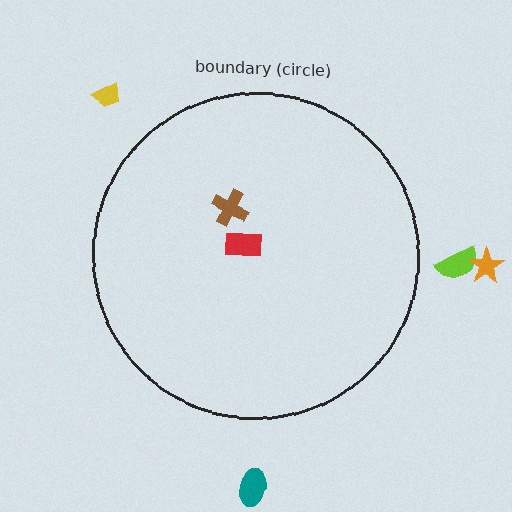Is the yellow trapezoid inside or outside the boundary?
Outside.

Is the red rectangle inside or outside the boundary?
Inside.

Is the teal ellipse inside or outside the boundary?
Outside.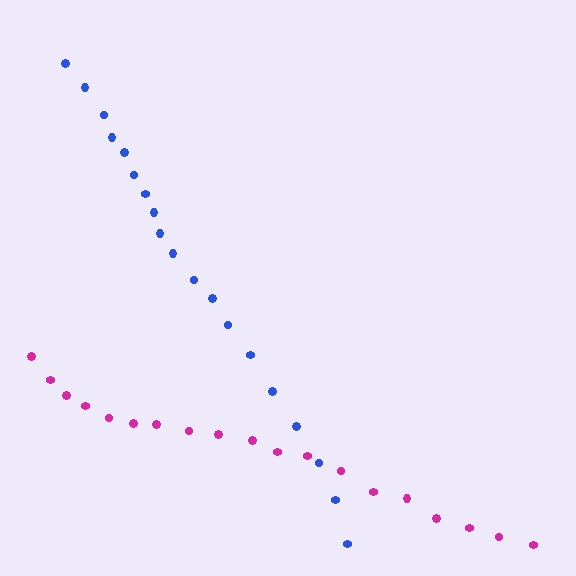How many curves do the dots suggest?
There are 2 distinct paths.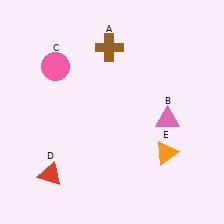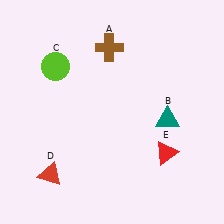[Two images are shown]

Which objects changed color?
B changed from pink to teal. C changed from pink to lime. E changed from orange to red.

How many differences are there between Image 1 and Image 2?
There are 3 differences between the two images.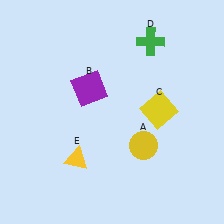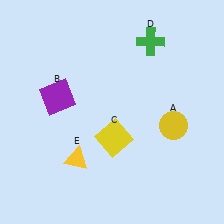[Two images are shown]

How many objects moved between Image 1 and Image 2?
3 objects moved between the two images.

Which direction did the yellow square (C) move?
The yellow square (C) moved left.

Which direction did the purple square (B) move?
The purple square (B) moved left.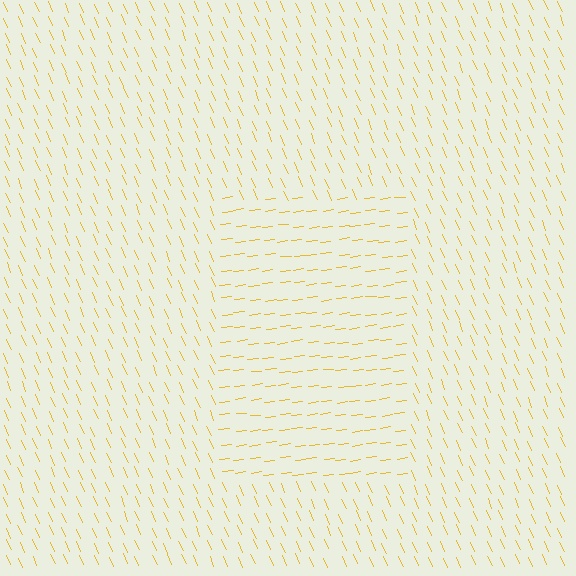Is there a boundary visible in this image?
Yes, there is a texture boundary formed by a change in line orientation.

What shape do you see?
I see a rectangle.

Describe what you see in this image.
The image is filled with small yellow line segments. A rectangle region in the image has lines oriented differently from the surrounding lines, creating a visible texture boundary.